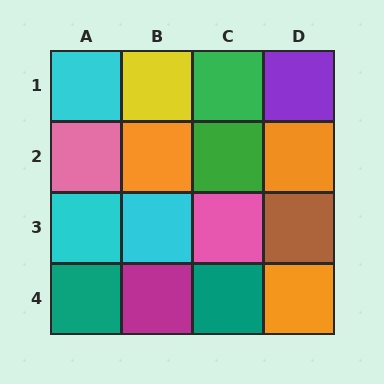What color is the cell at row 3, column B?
Cyan.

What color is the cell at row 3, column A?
Cyan.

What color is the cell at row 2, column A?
Pink.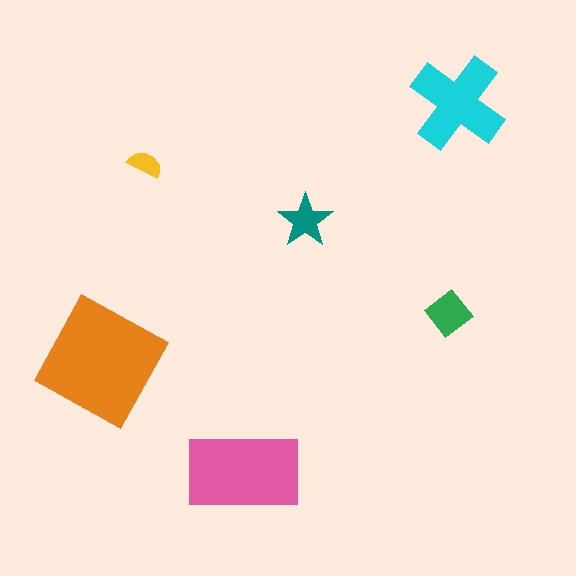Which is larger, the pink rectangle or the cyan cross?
The pink rectangle.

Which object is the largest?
The orange square.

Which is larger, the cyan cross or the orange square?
The orange square.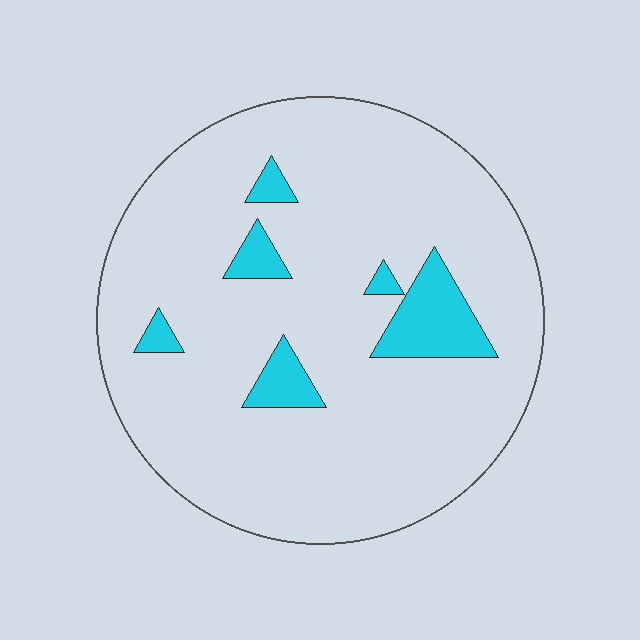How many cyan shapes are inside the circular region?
6.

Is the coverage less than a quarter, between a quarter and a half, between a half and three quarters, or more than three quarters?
Less than a quarter.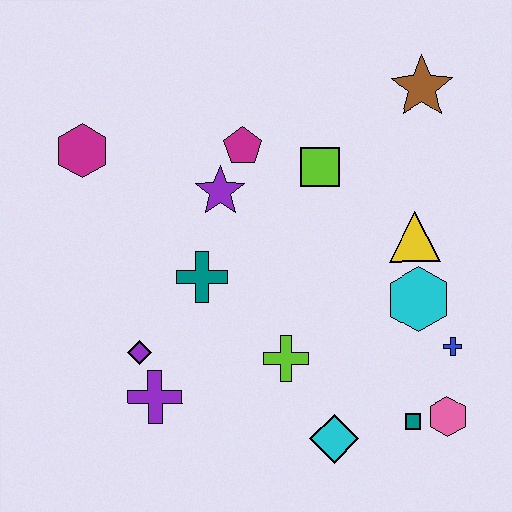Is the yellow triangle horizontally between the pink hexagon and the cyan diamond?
Yes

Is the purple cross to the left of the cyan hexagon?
Yes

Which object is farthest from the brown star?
The purple cross is farthest from the brown star.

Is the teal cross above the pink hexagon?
Yes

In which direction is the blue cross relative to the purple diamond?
The blue cross is to the right of the purple diamond.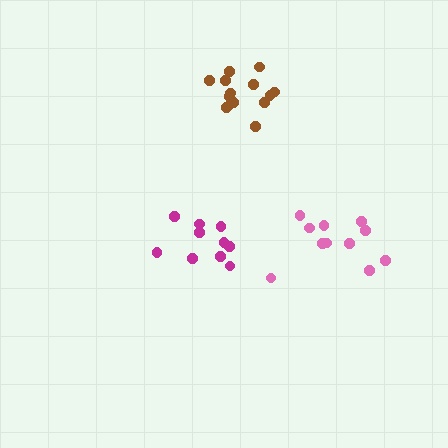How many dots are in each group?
Group 1: 11 dots, Group 2: 10 dots, Group 3: 14 dots (35 total).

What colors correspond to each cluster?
The clusters are colored: pink, magenta, brown.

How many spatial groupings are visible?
There are 3 spatial groupings.